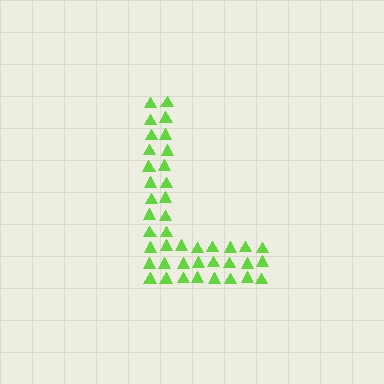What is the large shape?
The large shape is the letter L.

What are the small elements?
The small elements are triangles.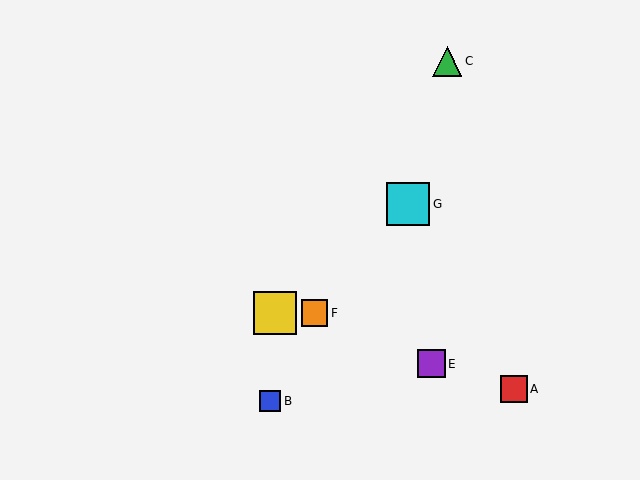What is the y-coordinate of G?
Object G is at y≈204.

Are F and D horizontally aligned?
Yes, both are at y≈313.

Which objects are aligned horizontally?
Objects D, F are aligned horizontally.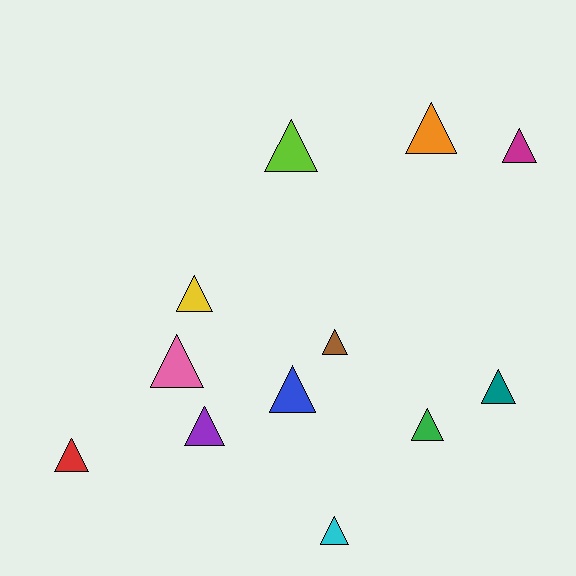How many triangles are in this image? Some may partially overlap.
There are 12 triangles.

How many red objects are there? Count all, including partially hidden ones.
There is 1 red object.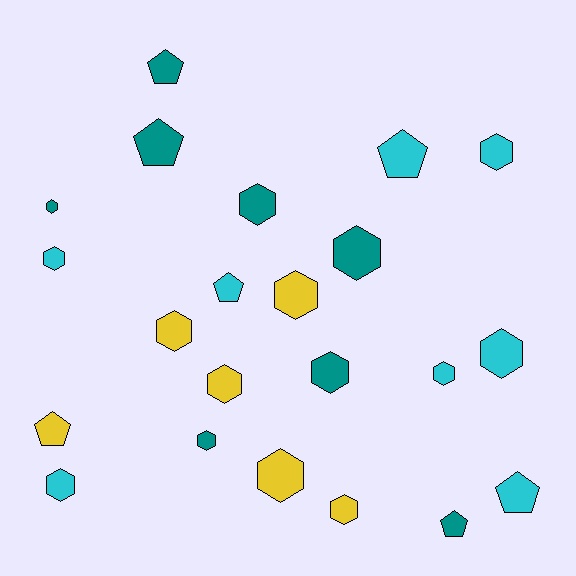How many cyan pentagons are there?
There are 3 cyan pentagons.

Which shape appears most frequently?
Hexagon, with 15 objects.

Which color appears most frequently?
Teal, with 8 objects.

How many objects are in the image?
There are 22 objects.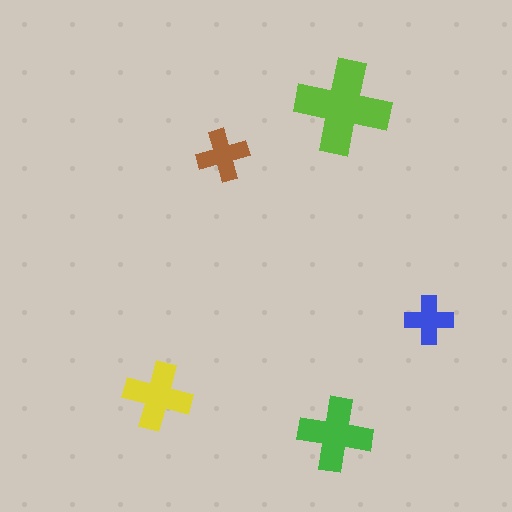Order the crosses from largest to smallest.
the lime one, the green one, the yellow one, the brown one, the blue one.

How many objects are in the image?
There are 5 objects in the image.